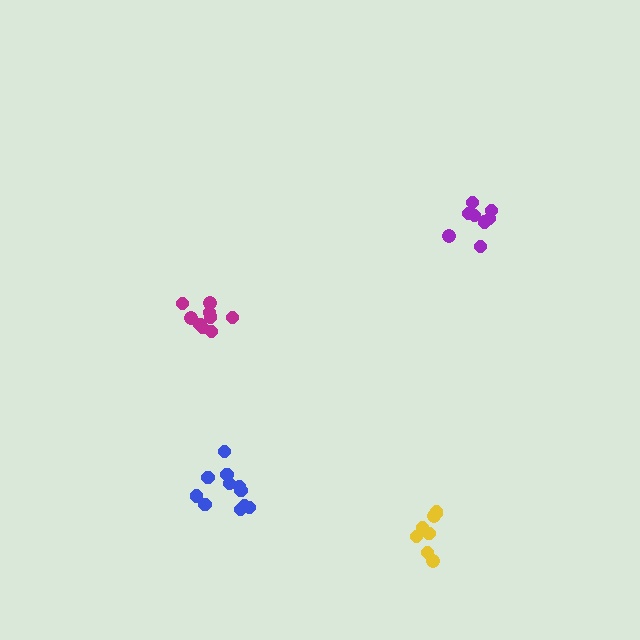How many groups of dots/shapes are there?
There are 4 groups.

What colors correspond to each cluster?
The clusters are colored: blue, magenta, yellow, purple.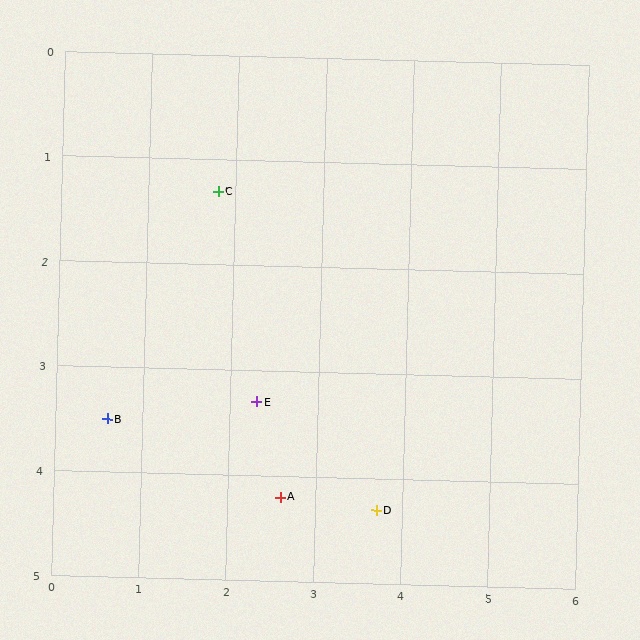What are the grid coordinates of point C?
Point C is at approximately (1.8, 1.3).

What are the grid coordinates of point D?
Point D is at approximately (3.7, 4.3).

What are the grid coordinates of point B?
Point B is at approximately (0.6, 3.5).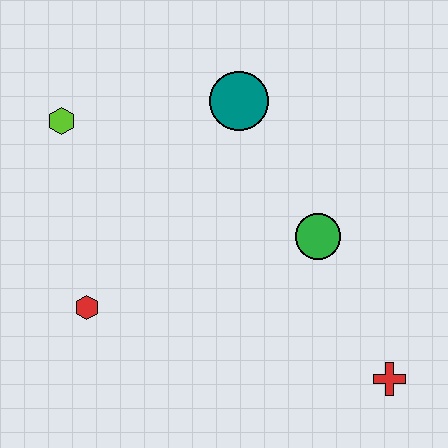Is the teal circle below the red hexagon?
No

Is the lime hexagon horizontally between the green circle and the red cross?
No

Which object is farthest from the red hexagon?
The red cross is farthest from the red hexagon.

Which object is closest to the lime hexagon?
The teal circle is closest to the lime hexagon.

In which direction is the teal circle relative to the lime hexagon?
The teal circle is to the right of the lime hexagon.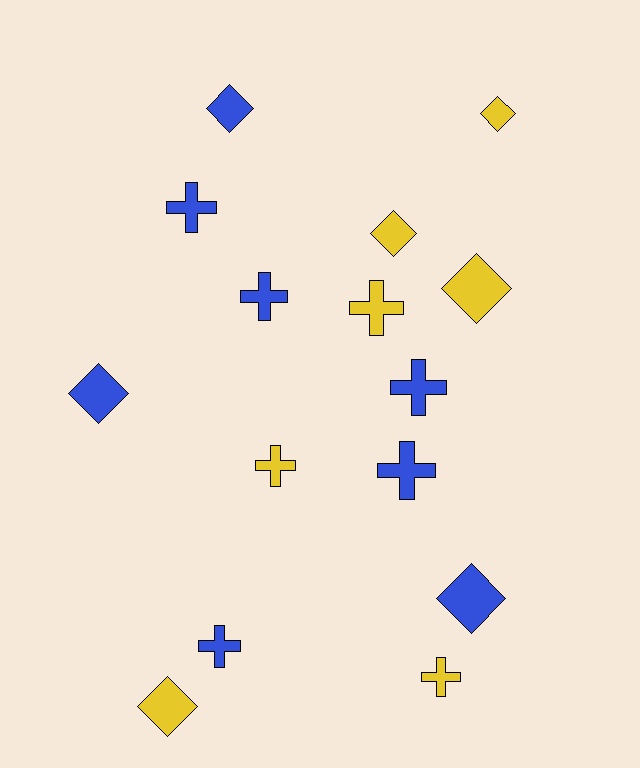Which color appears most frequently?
Blue, with 8 objects.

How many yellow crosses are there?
There are 3 yellow crosses.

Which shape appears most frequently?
Cross, with 8 objects.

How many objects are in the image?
There are 15 objects.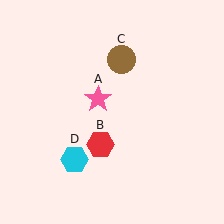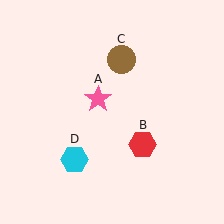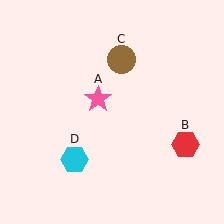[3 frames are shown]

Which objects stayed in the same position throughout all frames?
Pink star (object A) and brown circle (object C) and cyan hexagon (object D) remained stationary.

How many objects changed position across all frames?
1 object changed position: red hexagon (object B).